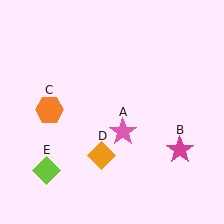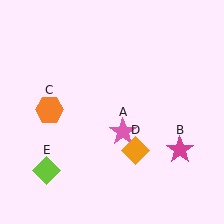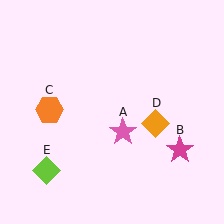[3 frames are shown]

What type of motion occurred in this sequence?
The orange diamond (object D) rotated counterclockwise around the center of the scene.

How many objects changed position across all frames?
1 object changed position: orange diamond (object D).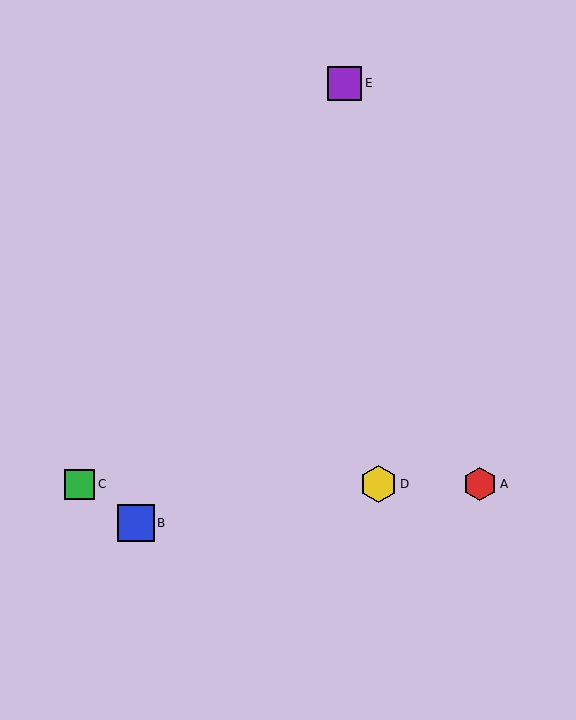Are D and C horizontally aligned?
Yes, both are at y≈484.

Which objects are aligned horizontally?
Objects A, C, D are aligned horizontally.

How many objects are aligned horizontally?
3 objects (A, C, D) are aligned horizontally.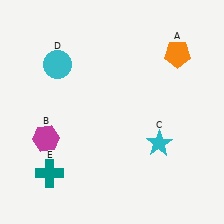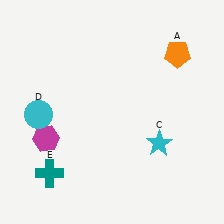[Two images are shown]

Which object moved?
The cyan circle (D) moved down.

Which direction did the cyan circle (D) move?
The cyan circle (D) moved down.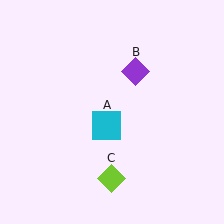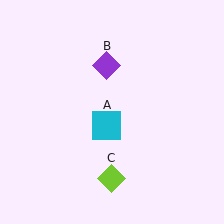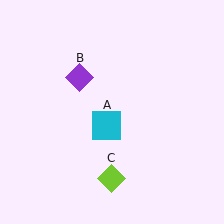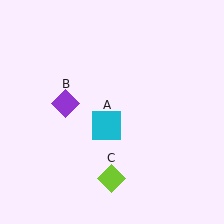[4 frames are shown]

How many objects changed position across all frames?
1 object changed position: purple diamond (object B).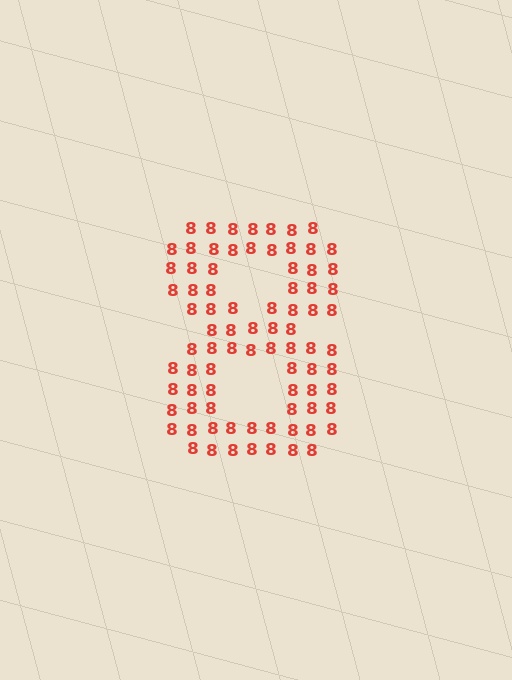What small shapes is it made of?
It is made of small digit 8's.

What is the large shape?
The large shape is the digit 8.